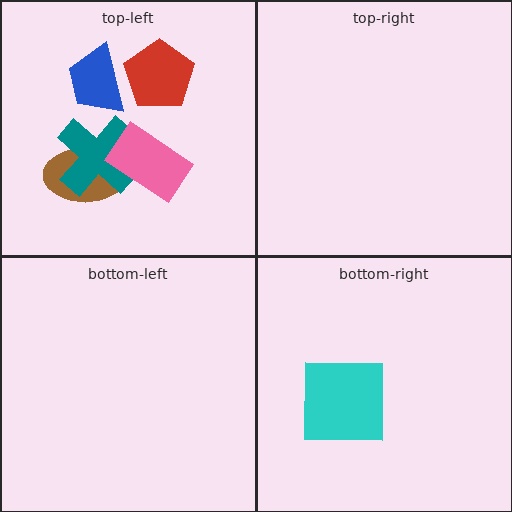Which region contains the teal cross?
The top-left region.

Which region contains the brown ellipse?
The top-left region.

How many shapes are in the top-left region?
5.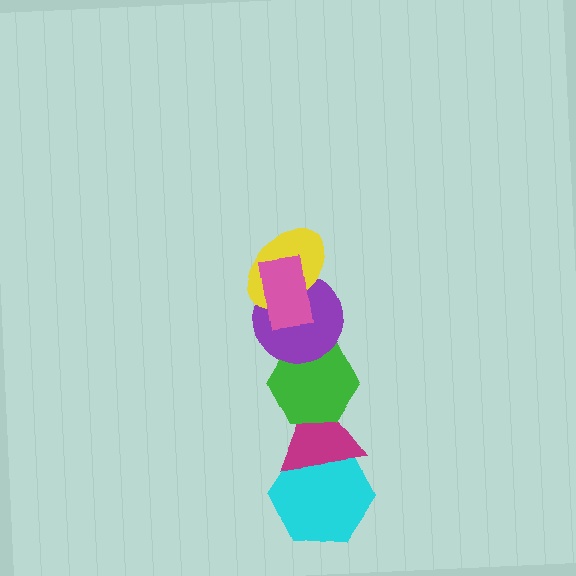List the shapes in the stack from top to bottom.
From top to bottom: the pink rectangle, the yellow ellipse, the purple circle, the green hexagon, the magenta triangle, the cyan hexagon.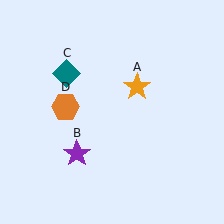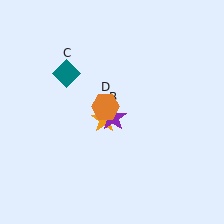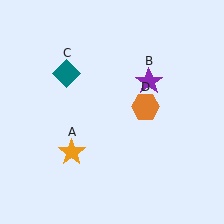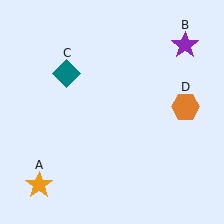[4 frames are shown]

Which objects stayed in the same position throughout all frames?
Teal diamond (object C) remained stationary.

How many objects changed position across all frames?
3 objects changed position: orange star (object A), purple star (object B), orange hexagon (object D).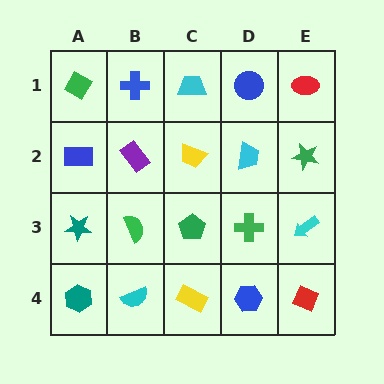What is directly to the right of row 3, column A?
A green semicircle.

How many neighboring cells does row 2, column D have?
4.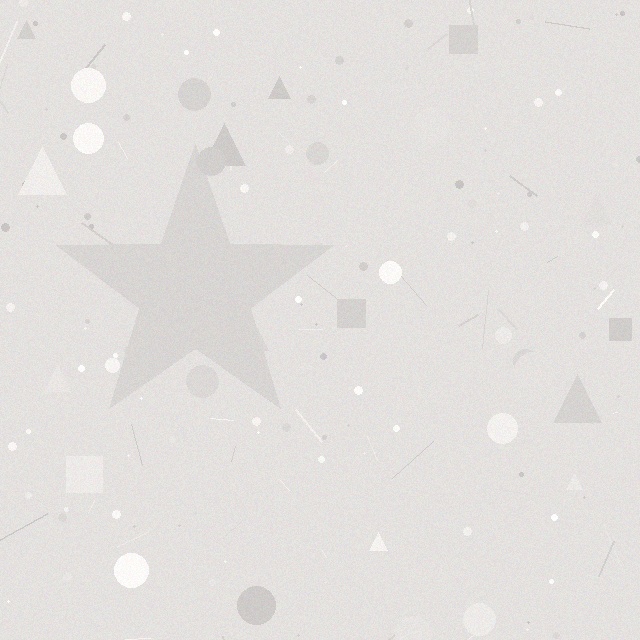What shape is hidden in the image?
A star is hidden in the image.